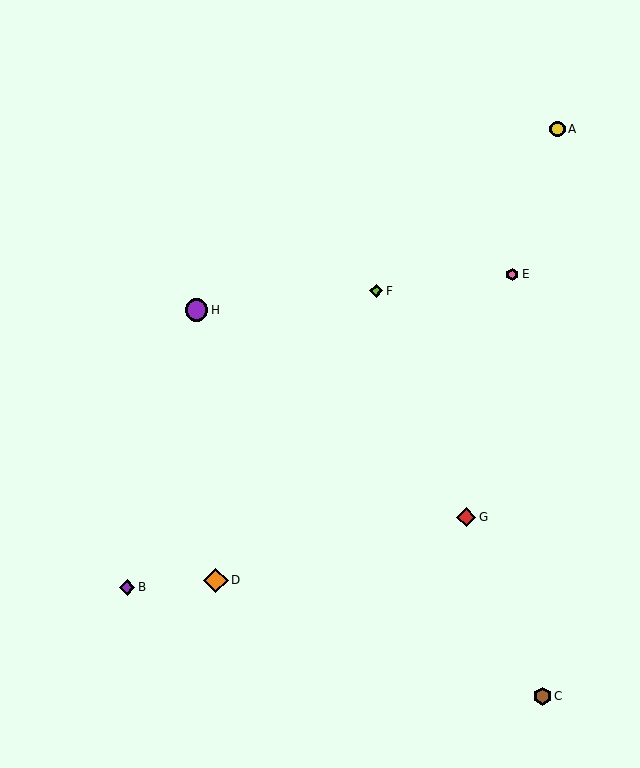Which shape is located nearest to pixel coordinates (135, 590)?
The purple diamond (labeled B) at (127, 587) is nearest to that location.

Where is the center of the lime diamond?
The center of the lime diamond is at (376, 291).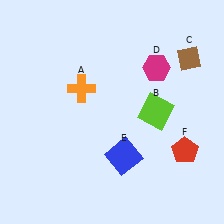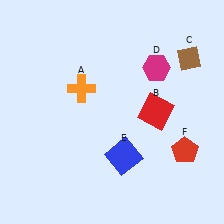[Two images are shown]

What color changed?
The square (B) changed from lime in Image 1 to red in Image 2.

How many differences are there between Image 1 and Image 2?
There is 1 difference between the two images.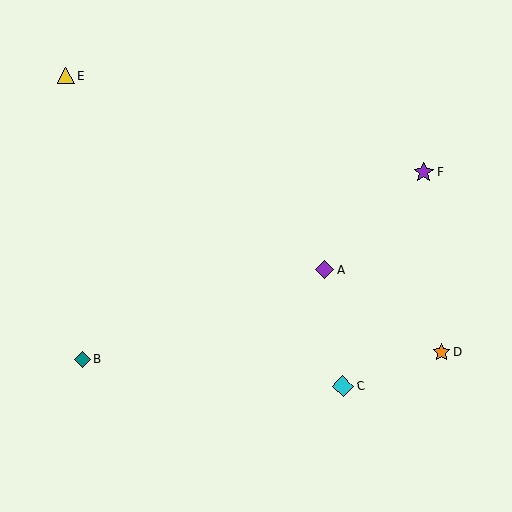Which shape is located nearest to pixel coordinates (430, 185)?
The purple star (labeled F) at (424, 172) is nearest to that location.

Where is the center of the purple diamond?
The center of the purple diamond is at (325, 270).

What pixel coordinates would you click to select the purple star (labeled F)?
Click at (424, 172) to select the purple star F.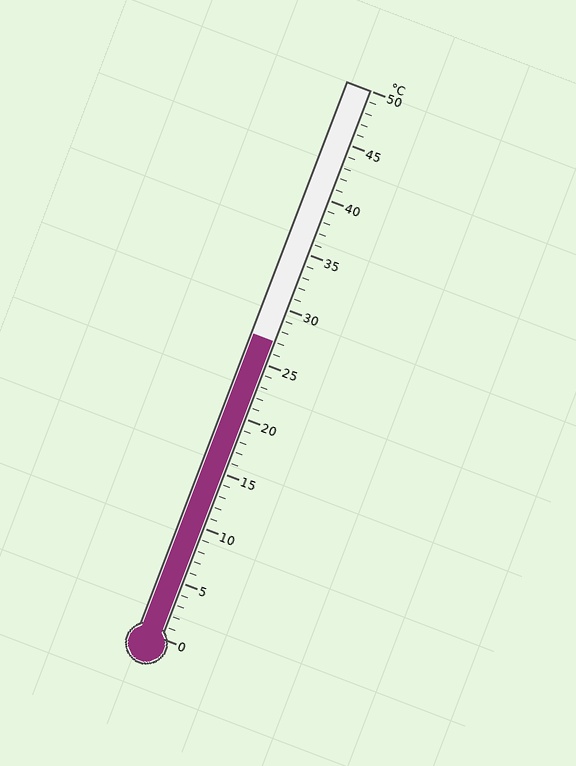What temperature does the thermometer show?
The thermometer shows approximately 27°C.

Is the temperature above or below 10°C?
The temperature is above 10°C.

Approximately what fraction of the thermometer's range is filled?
The thermometer is filled to approximately 55% of its range.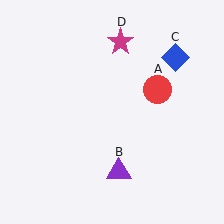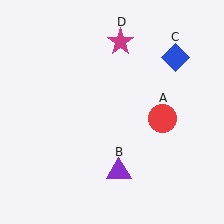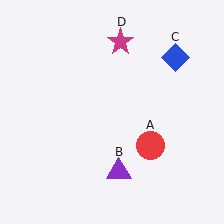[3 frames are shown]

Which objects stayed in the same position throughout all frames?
Purple triangle (object B) and blue diamond (object C) and magenta star (object D) remained stationary.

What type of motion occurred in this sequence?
The red circle (object A) rotated clockwise around the center of the scene.